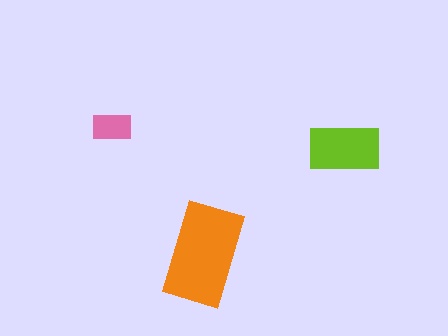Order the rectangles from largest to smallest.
the orange one, the lime one, the pink one.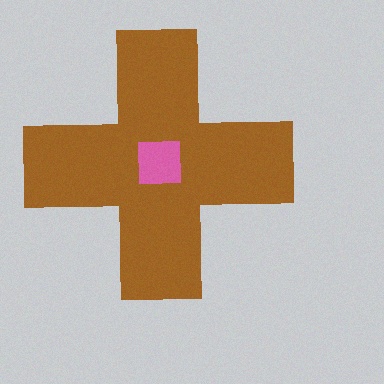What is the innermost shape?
The pink square.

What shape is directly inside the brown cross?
The pink square.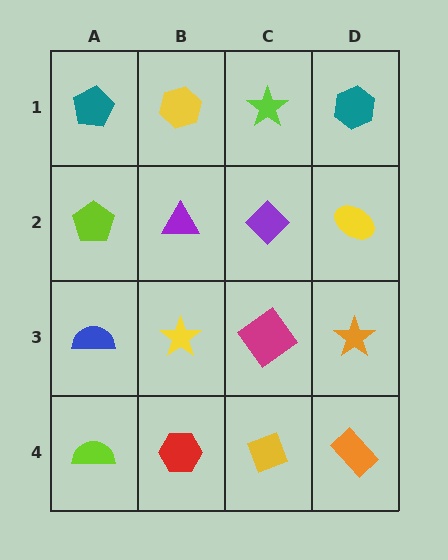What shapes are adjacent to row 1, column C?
A purple diamond (row 2, column C), a yellow hexagon (row 1, column B), a teal hexagon (row 1, column D).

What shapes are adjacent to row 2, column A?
A teal pentagon (row 1, column A), a blue semicircle (row 3, column A), a purple triangle (row 2, column B).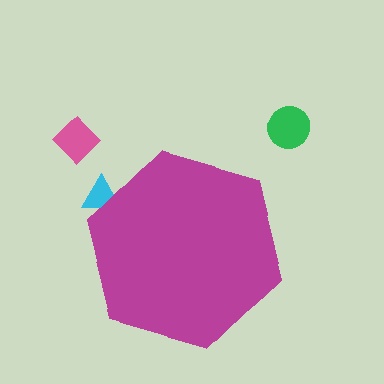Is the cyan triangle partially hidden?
Yes, the cyan triangle is partially hidden behind the magenta hexagon.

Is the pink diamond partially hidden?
No, the pink diamond is fully visible.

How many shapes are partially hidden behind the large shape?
1 shape is partially hidden.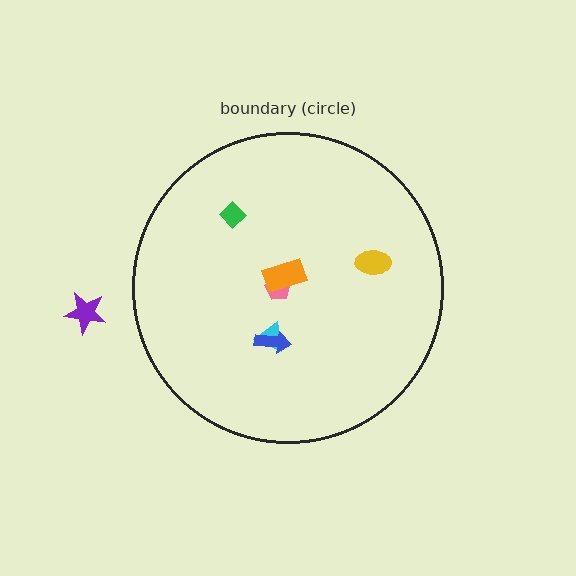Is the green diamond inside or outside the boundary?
Inside.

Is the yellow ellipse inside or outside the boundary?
Inside.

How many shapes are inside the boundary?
6 inside, 1 outside.